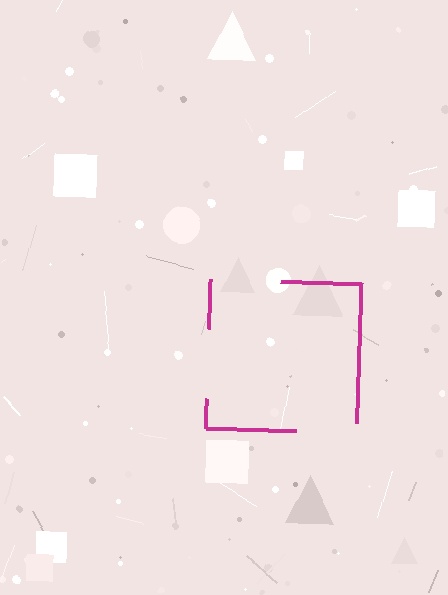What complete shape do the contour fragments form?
The contour fragments form a square.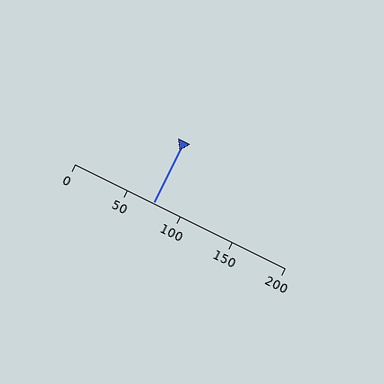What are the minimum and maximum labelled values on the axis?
The axis runs from 0 to 200.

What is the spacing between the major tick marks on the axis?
The major ticks are spaced 50 apart.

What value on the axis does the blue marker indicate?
The marker indicates approximately 75.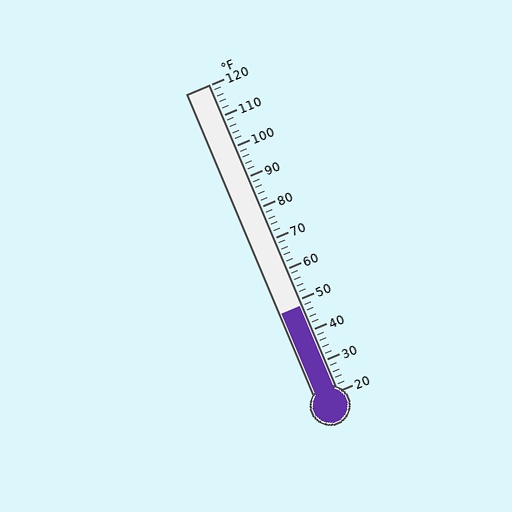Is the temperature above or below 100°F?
The temperature is below 100°F.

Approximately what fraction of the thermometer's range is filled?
The thermometer is filled to approximately 30% of its range.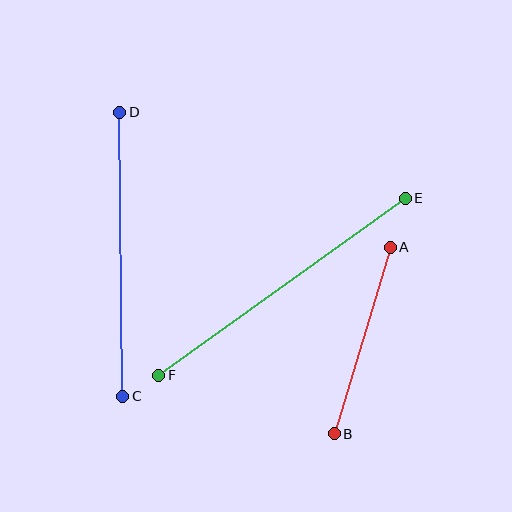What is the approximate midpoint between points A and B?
The midpoint is at approximately (362, 341) pixels.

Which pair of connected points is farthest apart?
Points E and F are farthest apart.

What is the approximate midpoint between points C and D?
The midpoint is at approximately (121, 254) pixels.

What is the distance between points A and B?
The distance is approximately 195 pixels.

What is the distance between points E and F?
The distance is approximately 303 pixels.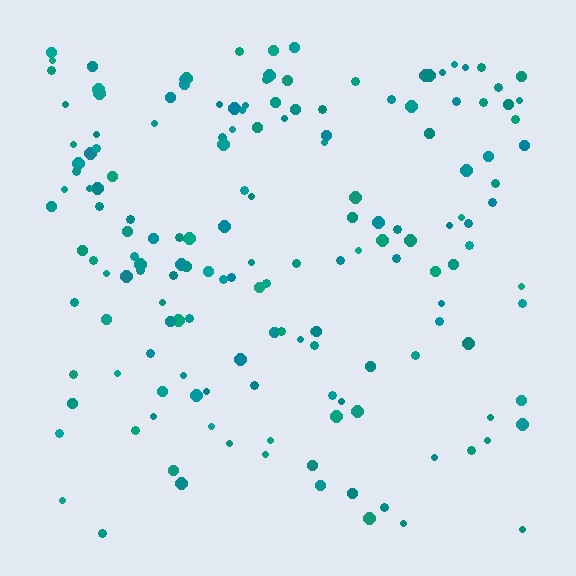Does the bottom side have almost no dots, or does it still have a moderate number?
Still a moderate number, just noticeably fewer than the top.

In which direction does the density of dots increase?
From bottom to top, with the top side densest.